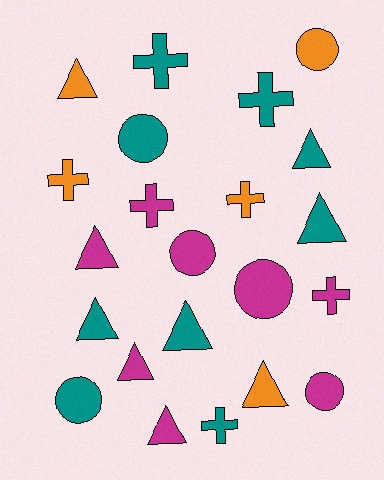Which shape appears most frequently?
Triangle, with 9 objects.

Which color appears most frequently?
Teal, with 9 objects.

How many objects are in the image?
There are 22 objects.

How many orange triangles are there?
There are 2 orange triangles.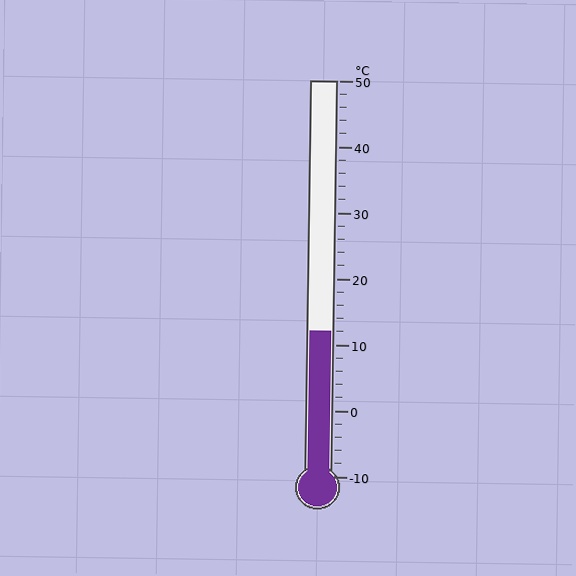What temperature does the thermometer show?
The thermometer shows approximately 12°C.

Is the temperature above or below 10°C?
The temperature is above 10°C.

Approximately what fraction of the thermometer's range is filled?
The thermometer is filled to approximately 35% of its range.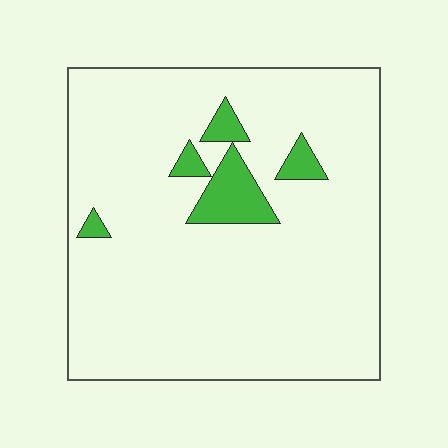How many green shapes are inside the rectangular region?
5.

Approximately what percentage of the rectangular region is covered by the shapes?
Approximately 10%.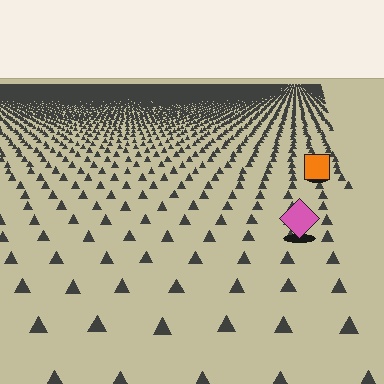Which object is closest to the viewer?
The pink diamond is closest. The texture marks near it are larger and more spread out.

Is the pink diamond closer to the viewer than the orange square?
Yes. The pink diamond is closer — you can tell from the texture gradient: the ground texture is coarser near it.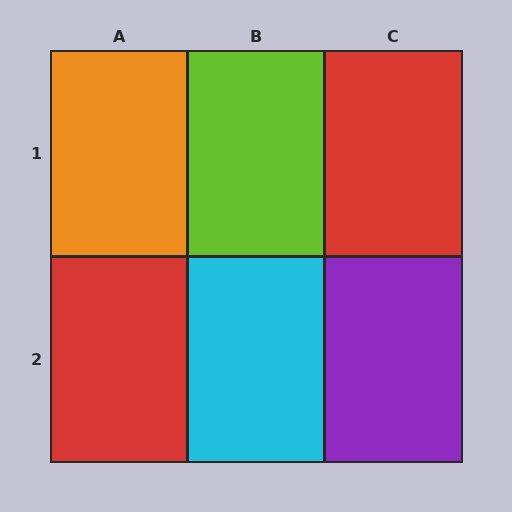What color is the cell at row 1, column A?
Orange.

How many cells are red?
2 cells are red.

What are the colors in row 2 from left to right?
Red, cyan, purple.